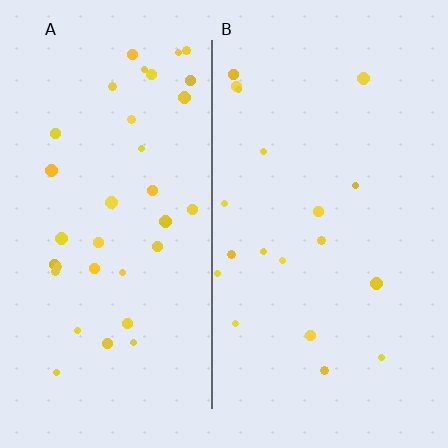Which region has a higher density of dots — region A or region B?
A (the left).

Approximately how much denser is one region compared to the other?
Approximately 1.9× — region A over region B.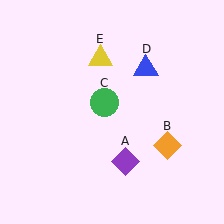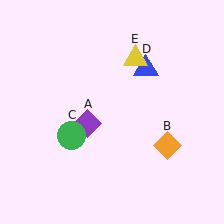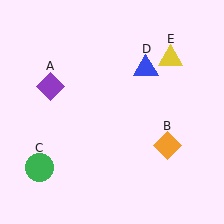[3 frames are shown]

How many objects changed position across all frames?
3 objects changed position: purple diamond (object A), green circle (object C), yellow triangle (object E).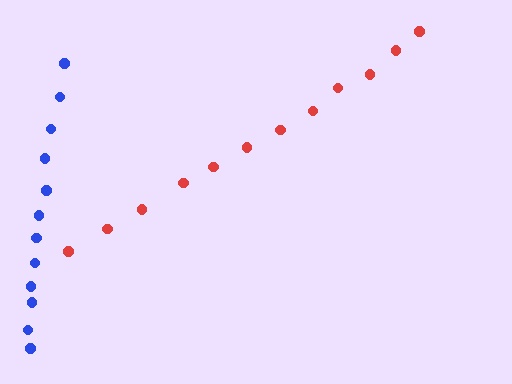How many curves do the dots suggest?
There are 2 distinct paths.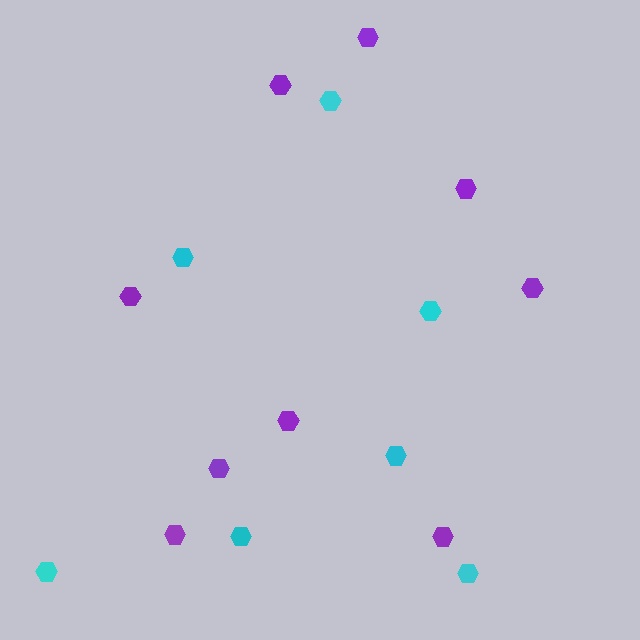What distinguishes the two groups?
There are 2 groups: one group of purple hexagons (9) and one group of cyan hexagons (7).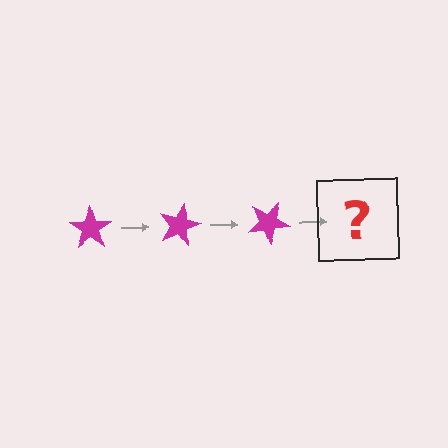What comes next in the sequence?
The next element should be a magenta star rotated 45 degrees.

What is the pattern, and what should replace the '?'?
The pattern is that the star rotates 15 degrees each step. The '?' should be a magenta star rotated 45 degrees.